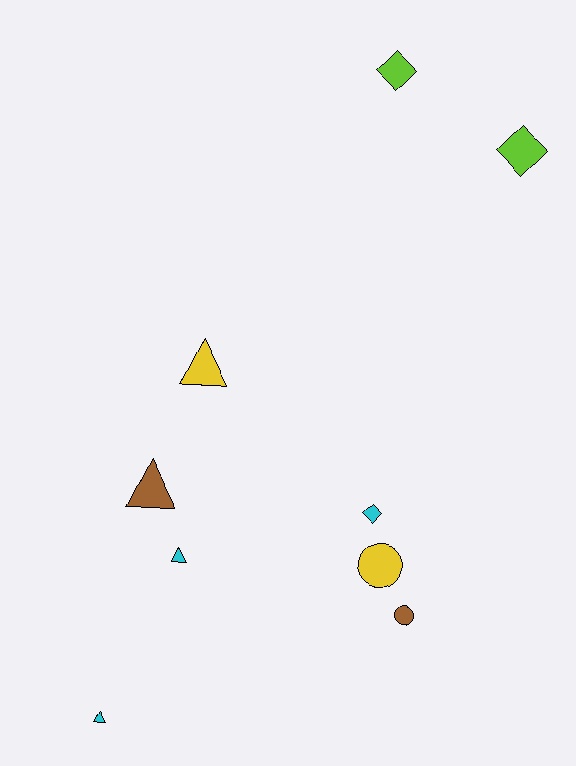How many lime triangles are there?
There are no lime triangles.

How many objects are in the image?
There are 9 objects.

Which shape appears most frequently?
Triangle, with 4 objects.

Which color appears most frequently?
Cyan, with 3 objects.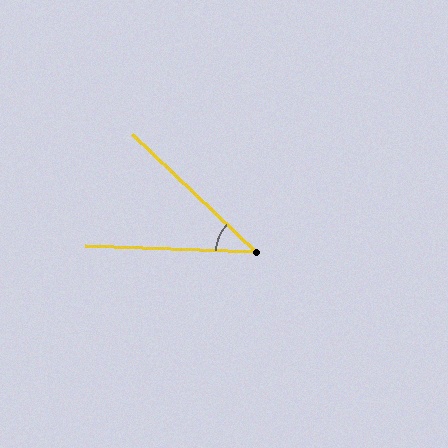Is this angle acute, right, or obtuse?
It is acute.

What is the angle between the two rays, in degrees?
Approximately 41 degrees.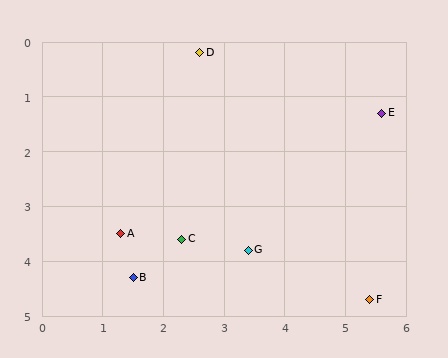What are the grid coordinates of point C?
Point C is at approximately (2.3, 3.6).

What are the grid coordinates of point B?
Point B is at approximately (1.5, 4.3).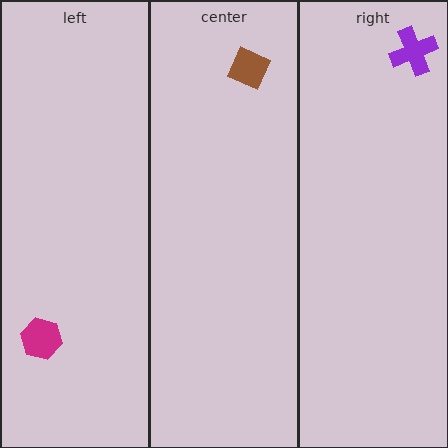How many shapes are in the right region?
1.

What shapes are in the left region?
The magenta hexagon.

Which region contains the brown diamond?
The center region.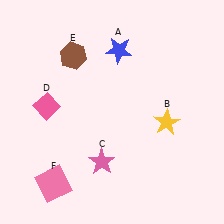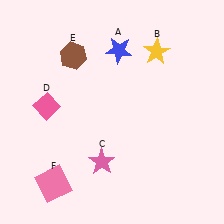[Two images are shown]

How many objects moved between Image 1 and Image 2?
1 object moved between the two images.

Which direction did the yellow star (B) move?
The yellow star (B) moved up.